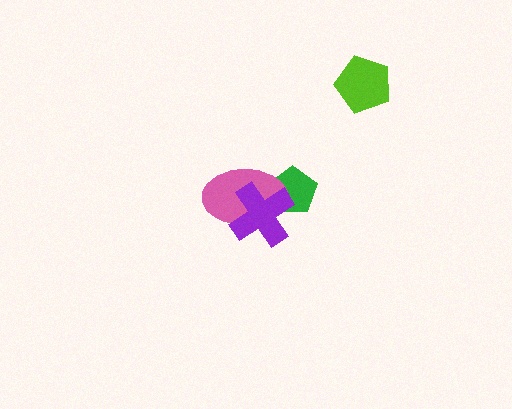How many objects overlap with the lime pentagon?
0 objects overlap with the lime pentagon.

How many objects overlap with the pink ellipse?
2 objects overlap with the pink ellipse.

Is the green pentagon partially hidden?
Yes, it is partially covered by another shape.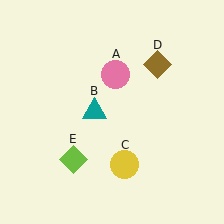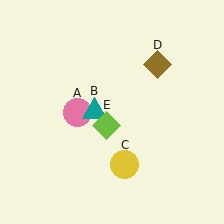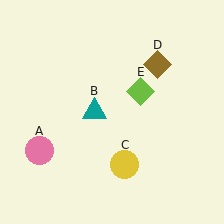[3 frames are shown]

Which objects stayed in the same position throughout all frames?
Teal triangle (object B) and yellow circle (object C) and brown diamond (object D) remained stationary.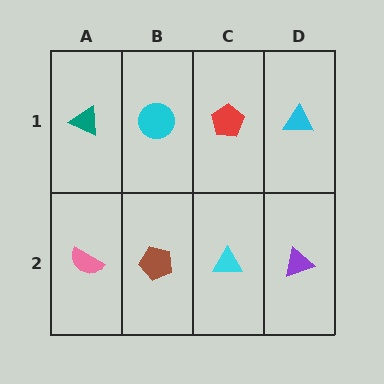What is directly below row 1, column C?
A cyan triangle.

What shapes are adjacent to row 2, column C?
A red pentagon (row 1, column C), a brown pentagon (row 2, column B), a purple triangle (row 2, column D).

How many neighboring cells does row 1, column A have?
2.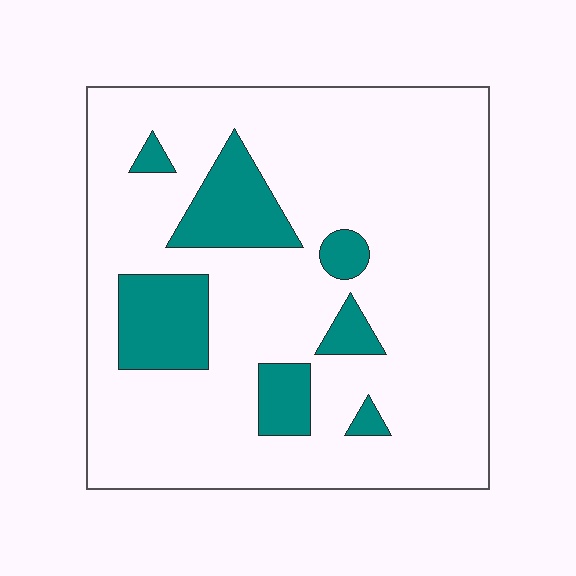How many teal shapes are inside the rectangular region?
7.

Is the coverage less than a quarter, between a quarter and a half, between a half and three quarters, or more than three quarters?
Less than a quarter.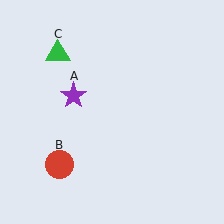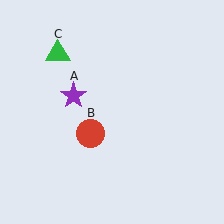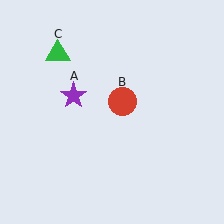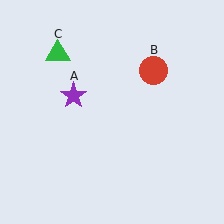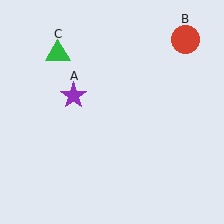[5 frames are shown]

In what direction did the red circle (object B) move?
The red circle (object B) moved up and to the right.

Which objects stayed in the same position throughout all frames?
Purple star (object A) and green triangle (object C) remained stationary.